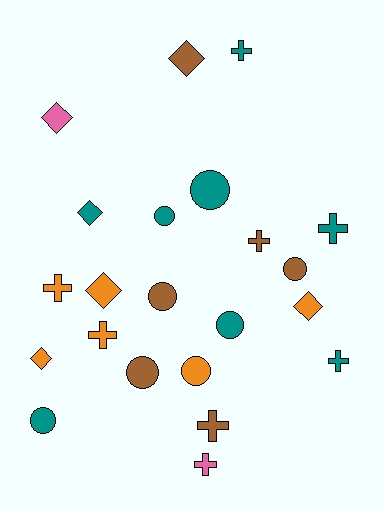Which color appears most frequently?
Teal, with 8 objects.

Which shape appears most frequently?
Circle, with 8 objects.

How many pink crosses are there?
There is 1 pink cross.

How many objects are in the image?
There are 22 objects.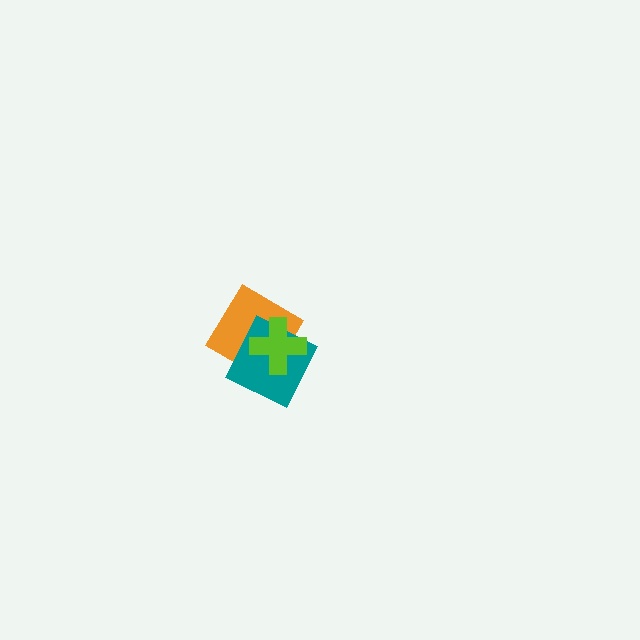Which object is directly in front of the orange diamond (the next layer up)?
The teal square is directly in front of the orange diamond.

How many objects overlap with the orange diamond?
2 objects overlap with the orange diamond.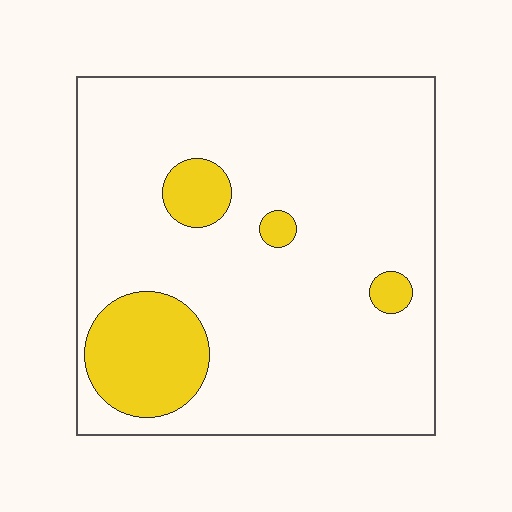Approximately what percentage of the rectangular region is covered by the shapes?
Approximately 15%.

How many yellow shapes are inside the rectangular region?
4.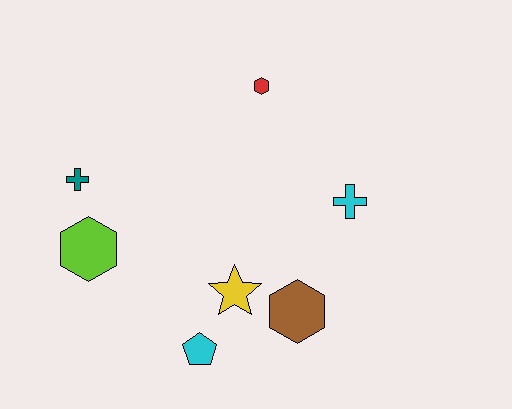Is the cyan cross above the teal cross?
No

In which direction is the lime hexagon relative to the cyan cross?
The lime hexagon is to the left of the cyan cross.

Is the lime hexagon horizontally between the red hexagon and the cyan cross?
No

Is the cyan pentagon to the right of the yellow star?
No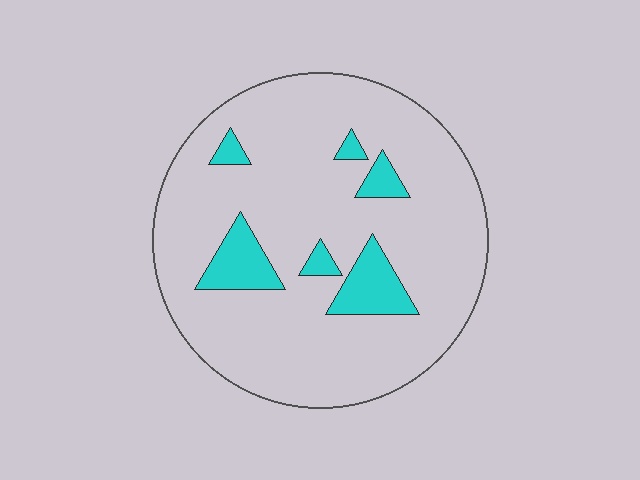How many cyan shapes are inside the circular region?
6.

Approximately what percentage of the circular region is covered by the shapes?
Approximately 15%.